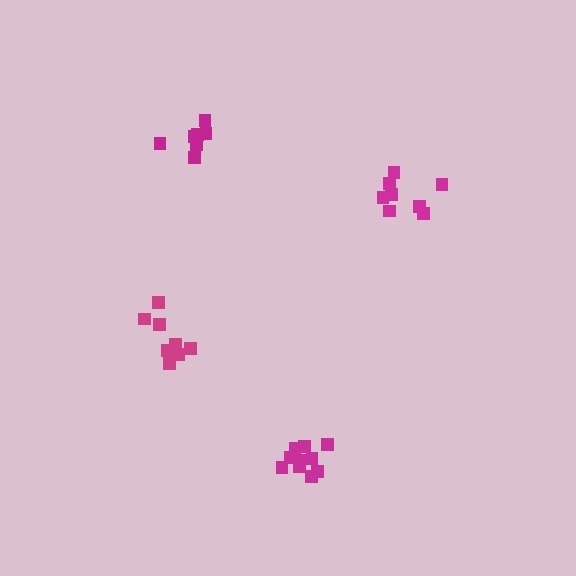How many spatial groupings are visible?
There are 4 spatial groupings.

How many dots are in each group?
Group 1: 7 dots, Group 2: 10 dots, Group 3: 10 dots, Group 4: 8 dots (35 total).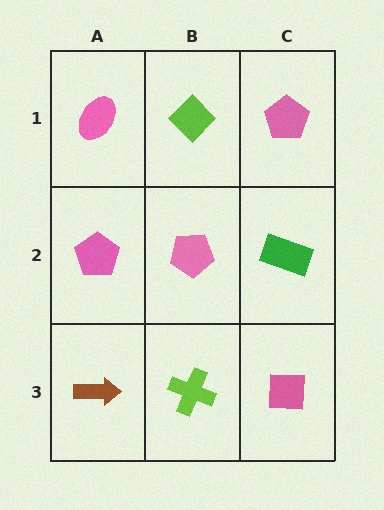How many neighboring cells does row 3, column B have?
3.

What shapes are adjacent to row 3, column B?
A pink pentagon (row 2, column B), a brown arrow (row 3, column A), a pink square (row 3, column C).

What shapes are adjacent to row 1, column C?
A green rectangle (row 2, column C), a lime diamond (row 1, column B).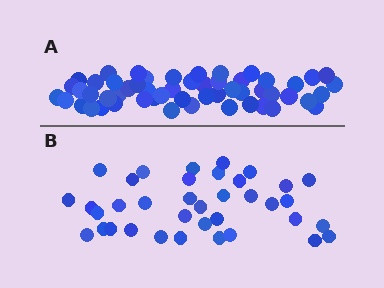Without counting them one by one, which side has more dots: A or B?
Region A (the top region) has more dots.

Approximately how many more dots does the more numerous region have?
Region A has approximately 15 more dots than region B.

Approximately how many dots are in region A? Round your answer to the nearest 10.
About 50 dots. (The exact count is 54, which rounds to 50.)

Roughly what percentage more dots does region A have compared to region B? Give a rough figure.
About 45% more.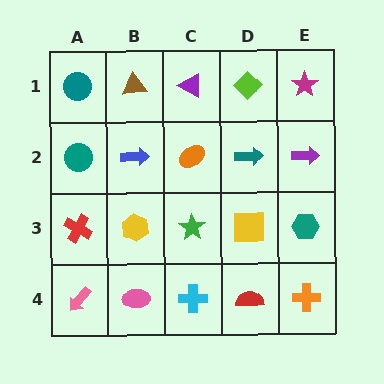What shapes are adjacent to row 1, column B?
A blue arrow (row 2, column B), a teal circle (row 1, column A), a purple triangle (row 1, column C).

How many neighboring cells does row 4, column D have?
3.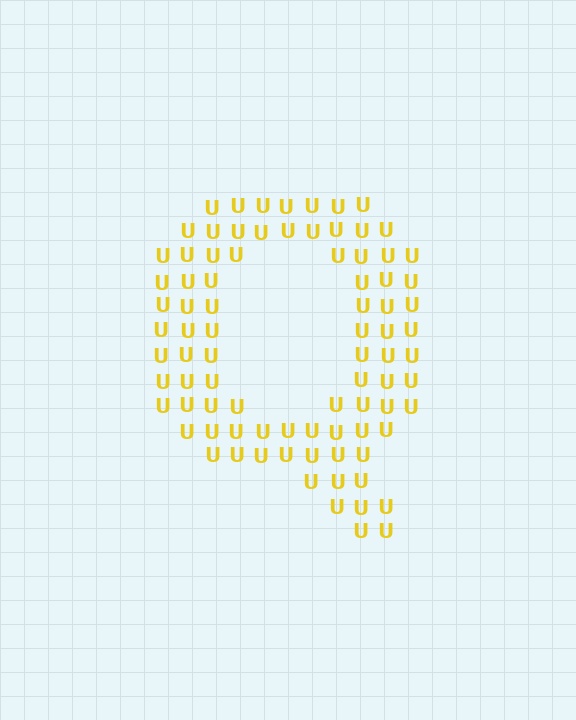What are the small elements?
The small elements are letter U's.